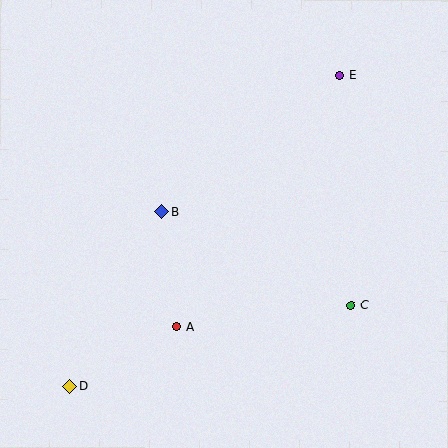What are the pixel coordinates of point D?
Point D is at (70, 386).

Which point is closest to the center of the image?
Point B at (162, 211) is closest to the center.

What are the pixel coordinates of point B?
Point B is at (162, 211).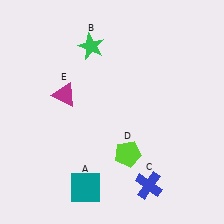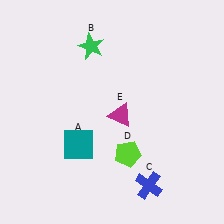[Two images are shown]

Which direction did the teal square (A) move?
The teal square (A) moved up.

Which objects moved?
The objects that moved are: the teal square (A), the magenta triangle (E).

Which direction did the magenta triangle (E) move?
The magenta triangle (E) moved right.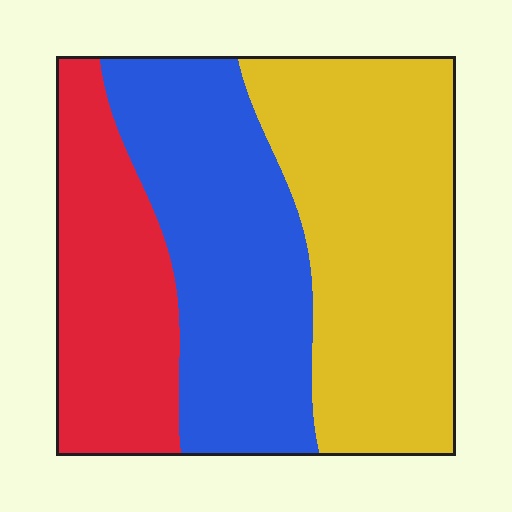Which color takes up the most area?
Yellow, at roughly 40%.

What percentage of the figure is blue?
Blue covers 35% of the figure.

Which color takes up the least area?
Red, at roughly 25%.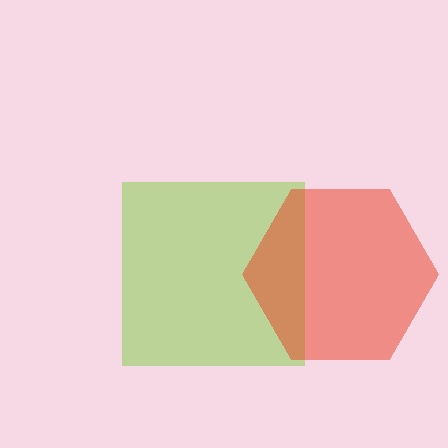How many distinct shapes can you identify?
There are 2 distinct shapes: a lime square, a red hexagon.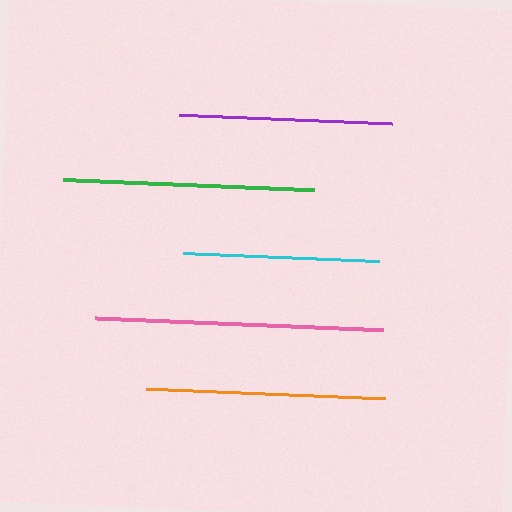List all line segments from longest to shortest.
From longest to shortest: pink, green, orange, purple, cyan.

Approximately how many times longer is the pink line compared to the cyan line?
The pink line is approximately 1.5 times the length of the cyan line.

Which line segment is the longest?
The pink line is the longest at approximately 288 pixels.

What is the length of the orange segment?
The orange segment is approximately 238 pixels long.